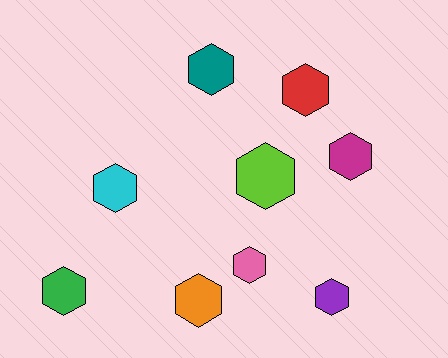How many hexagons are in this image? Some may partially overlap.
There are 9 hexagons.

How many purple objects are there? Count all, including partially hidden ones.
There is 1 purple object.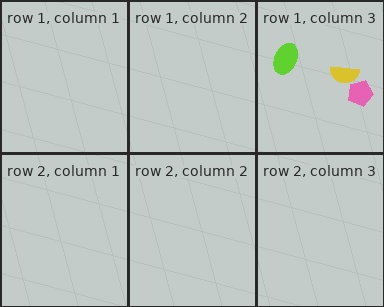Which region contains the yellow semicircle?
The row 1, column 3 region.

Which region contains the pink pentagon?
The row 1, column 3 region.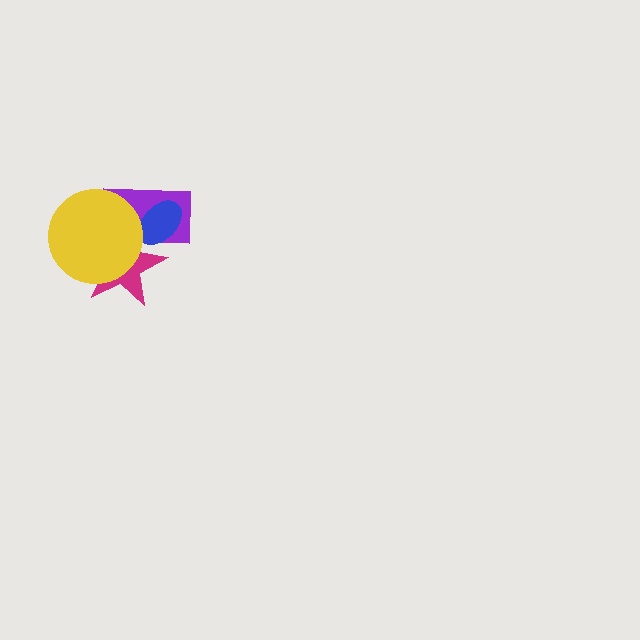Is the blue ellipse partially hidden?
No, no other shape covers it.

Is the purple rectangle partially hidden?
Yes, it is partially covered by another shape.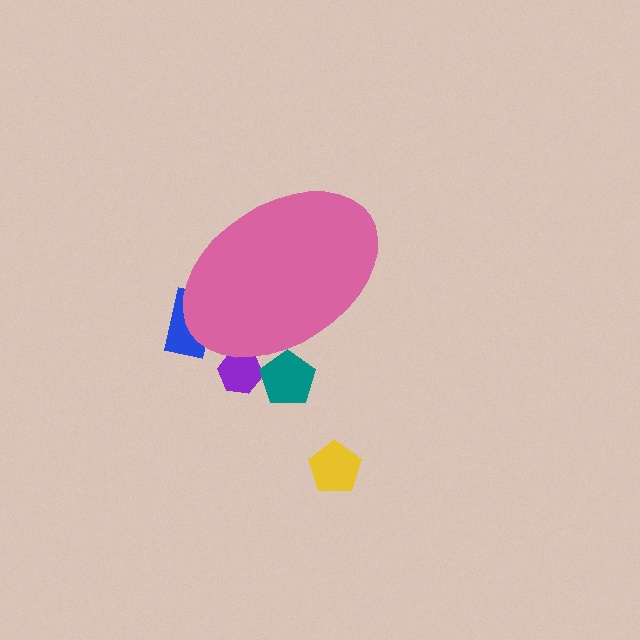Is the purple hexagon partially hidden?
Yes, the purple hexagon is partially hidden behind the pink ellipse.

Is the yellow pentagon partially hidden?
No, the yellow pentagon is fully visible.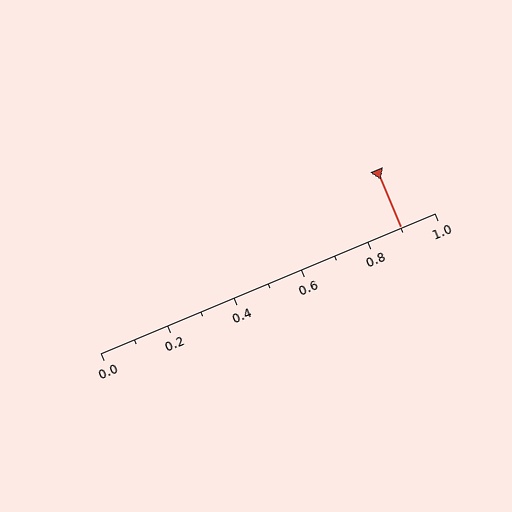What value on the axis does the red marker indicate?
The marker indicates approximately 0.9.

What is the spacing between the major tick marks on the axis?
The major ticks are spaced 0.2 apart.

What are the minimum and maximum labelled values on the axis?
The axis runs from 0.0 to 1.0.